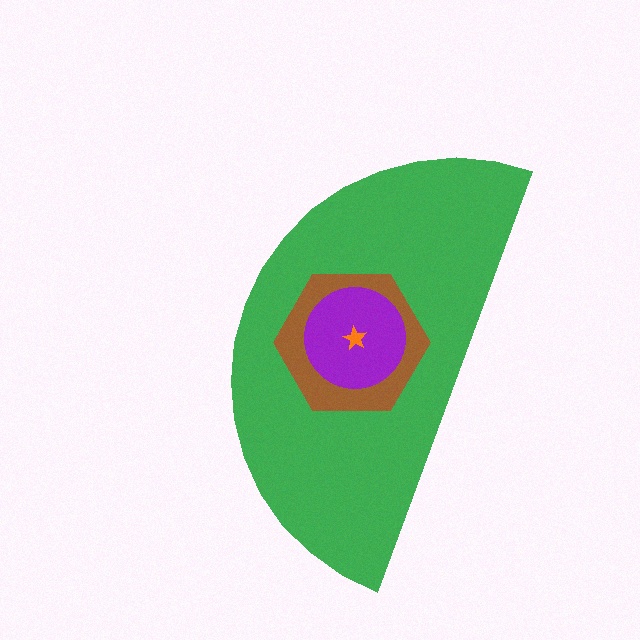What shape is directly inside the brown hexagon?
The purple circle.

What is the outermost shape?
The green semicircle.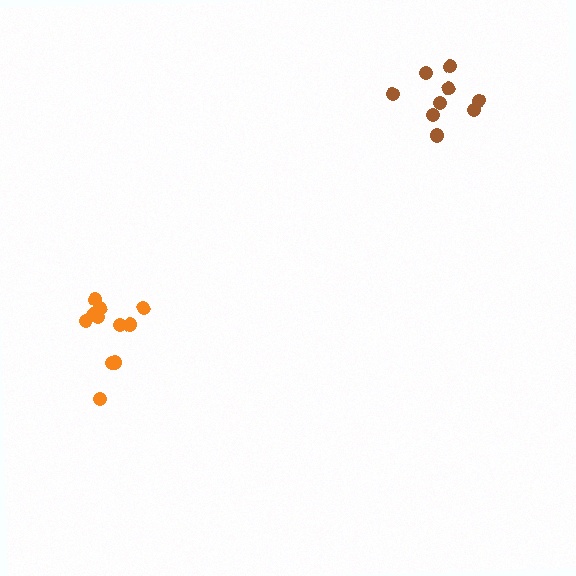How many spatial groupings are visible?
There are 2 spatial groupings.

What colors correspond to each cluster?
The clusters are colored: brown, orange.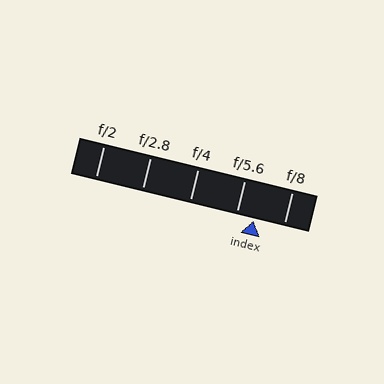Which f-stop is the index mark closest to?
The index mark is closest to f/5.6.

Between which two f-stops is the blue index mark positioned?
The index mark is between f/5.6 and f/8.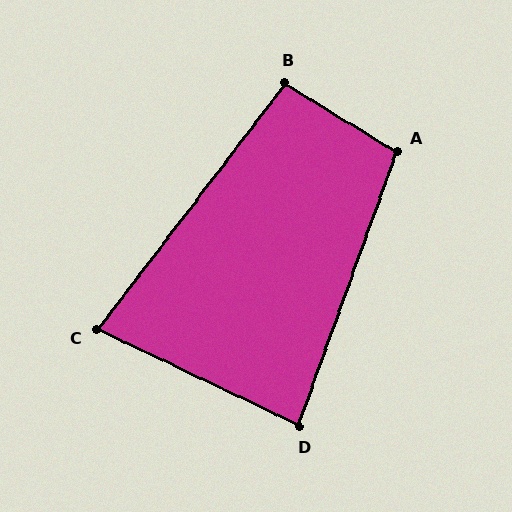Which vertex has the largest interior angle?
A, at approximately 102 degrees.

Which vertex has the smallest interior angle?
C, at approximately 78 degrees.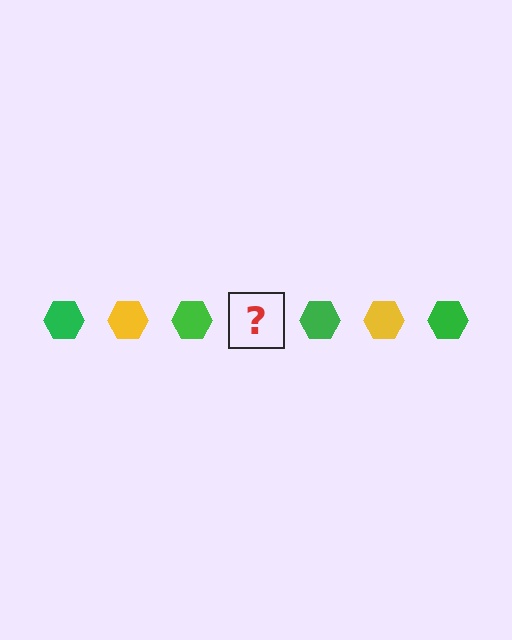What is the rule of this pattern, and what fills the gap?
The rule is that the pattern cycles through green, yellow hexagons. The gap should be filled with a yellow hexagon.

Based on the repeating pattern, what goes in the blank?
The blank should be a yellow hexagon.